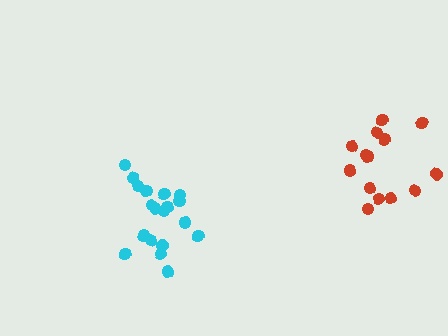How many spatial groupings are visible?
There are 2 spatial groupings.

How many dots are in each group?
Group 1: 14 dots, Group 2: 19 dots (33 total).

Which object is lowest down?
The cyan cluster is bottommost.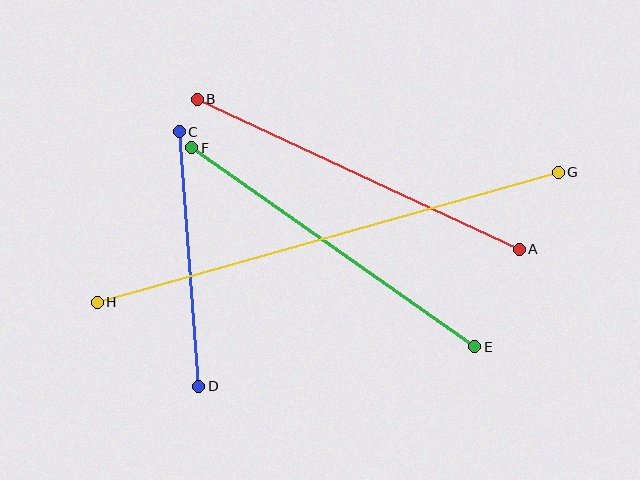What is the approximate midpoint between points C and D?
The midpoint is at approximately (189, 259) pixels.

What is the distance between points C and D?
The distance is approximately 255 pixels.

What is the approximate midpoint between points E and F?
The midpoint is at approximately (333, 247) pixels.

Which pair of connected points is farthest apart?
Points G and H are farthest apart.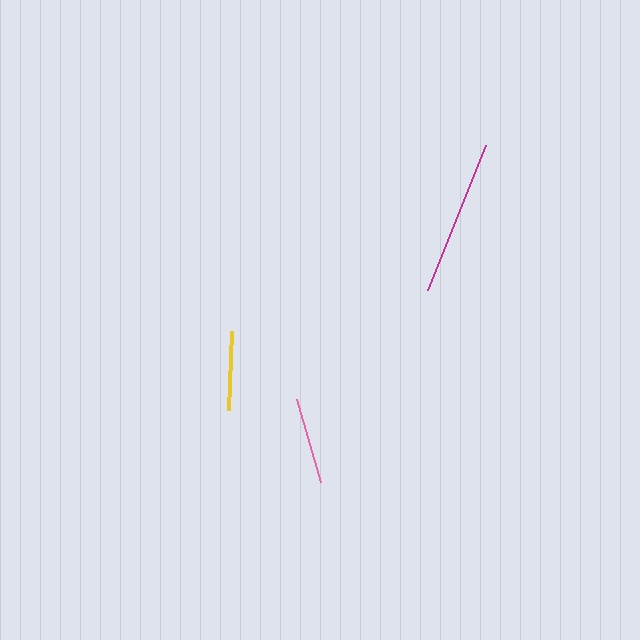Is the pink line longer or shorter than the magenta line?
The magenta line is longer than the pink line.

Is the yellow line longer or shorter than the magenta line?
The magenta line is longer than the yellow line.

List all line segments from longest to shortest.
From longest to shortest: magenta, pink, yellow.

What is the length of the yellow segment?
The yellow segment is approximately 79 pixels long.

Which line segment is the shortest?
The yellow line is the shortest at approximately 79 pixels.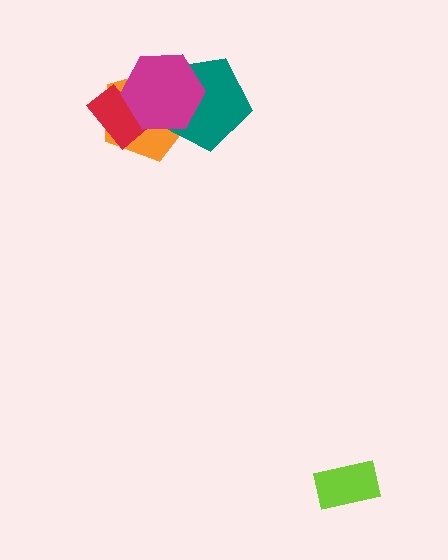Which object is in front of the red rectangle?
The magenta hexagon is in front of the red rectangle.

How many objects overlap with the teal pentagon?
2 objects overlap with the teal pentagon.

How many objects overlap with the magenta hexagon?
3 objects overlap with the magenta hexagon.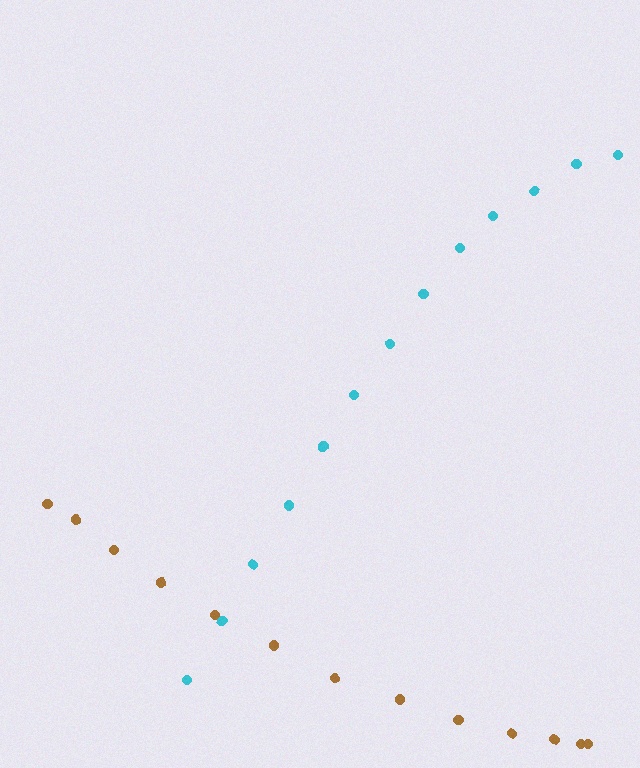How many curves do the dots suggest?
There are 2 distinct paths.